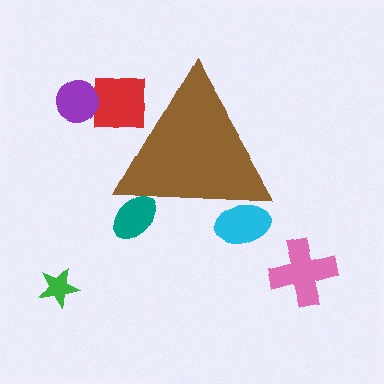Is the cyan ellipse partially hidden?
Yes, the cyan ellipse is partially hidden behind the brown triangle.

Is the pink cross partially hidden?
No, the pink cross is fully visible.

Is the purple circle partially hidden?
No, the purple circle is fully visible.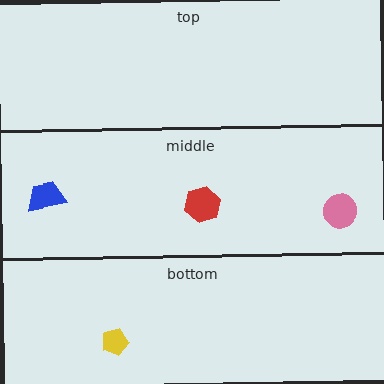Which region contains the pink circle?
The middle region.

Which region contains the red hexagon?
The middle region.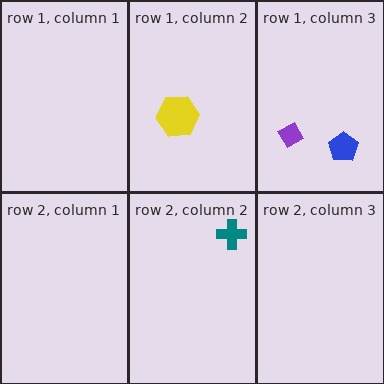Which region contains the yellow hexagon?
The row 1, column 2 region.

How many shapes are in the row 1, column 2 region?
1.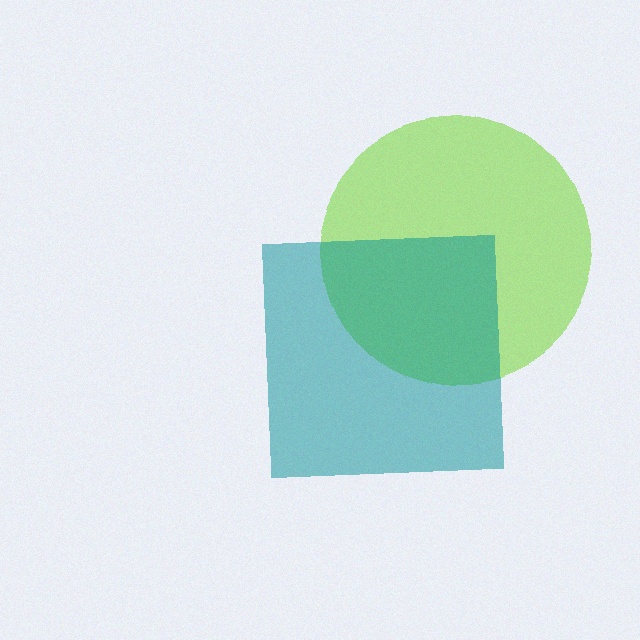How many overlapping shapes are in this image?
There are 2 overlapping shapes in the image.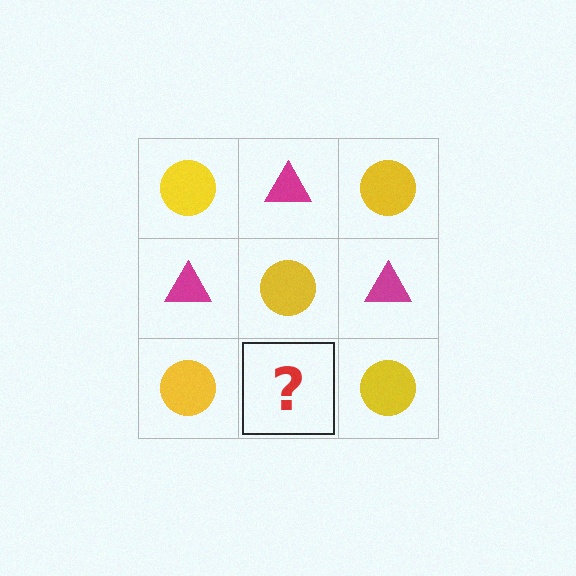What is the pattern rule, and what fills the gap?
The rule is that it alternates yellow circle and magenta triangle in a checkerboard pattern. The gap should be filled with a magenta triangle.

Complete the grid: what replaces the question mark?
The question mark should be replaced with a magenta triangle.